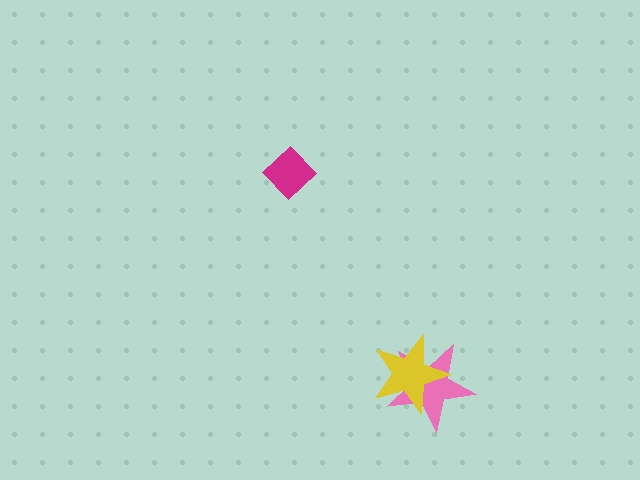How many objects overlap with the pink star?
1 object overlaps with the pink star.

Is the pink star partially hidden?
Yes, it is partially covered by another shape.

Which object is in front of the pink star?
The yellow star is in front of the pink star.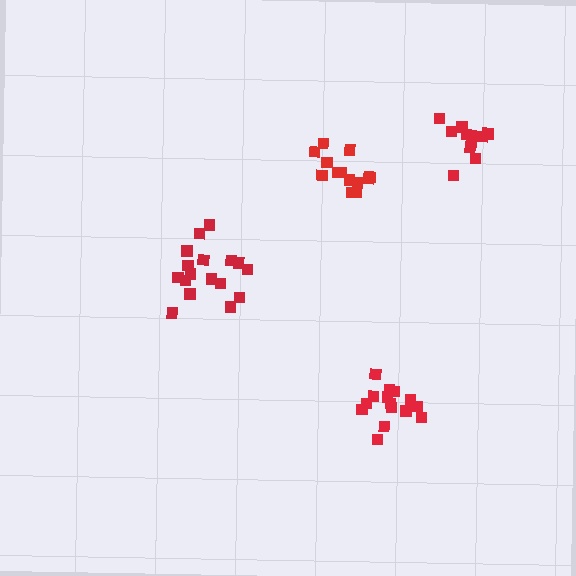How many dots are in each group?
Group 1: 17 dots, Group 2: 13 dots, Group 3: 15 dots, Group 4: 12 dots (57 total).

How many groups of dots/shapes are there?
There are 4 groups.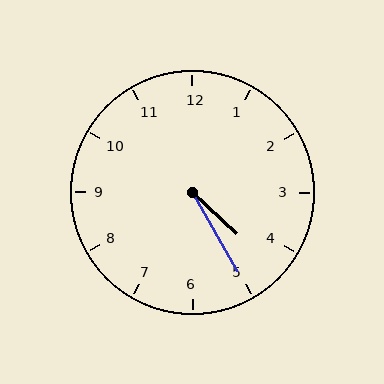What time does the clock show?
4:25.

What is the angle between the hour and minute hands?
Approximately 18 degrees.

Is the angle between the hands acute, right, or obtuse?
It is acute.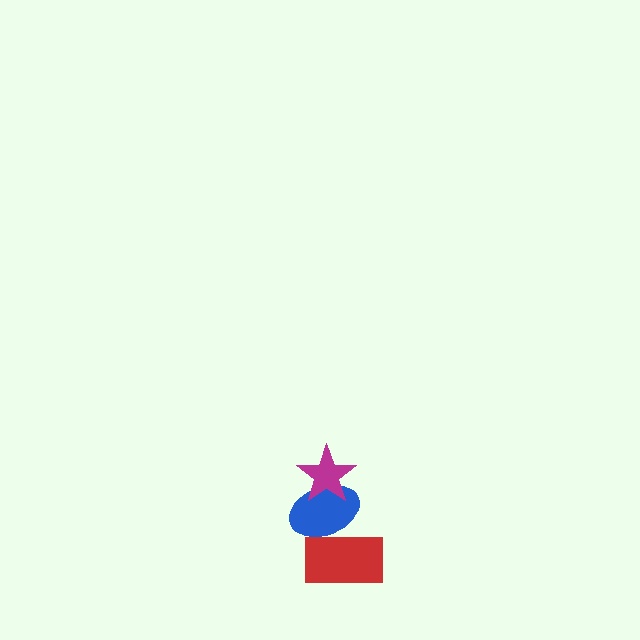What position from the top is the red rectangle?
The red rectangle is 3rd from the top.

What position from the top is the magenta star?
The magenta star is 1st from the top.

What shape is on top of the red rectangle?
The blue ellipse is on top of the red rectangle.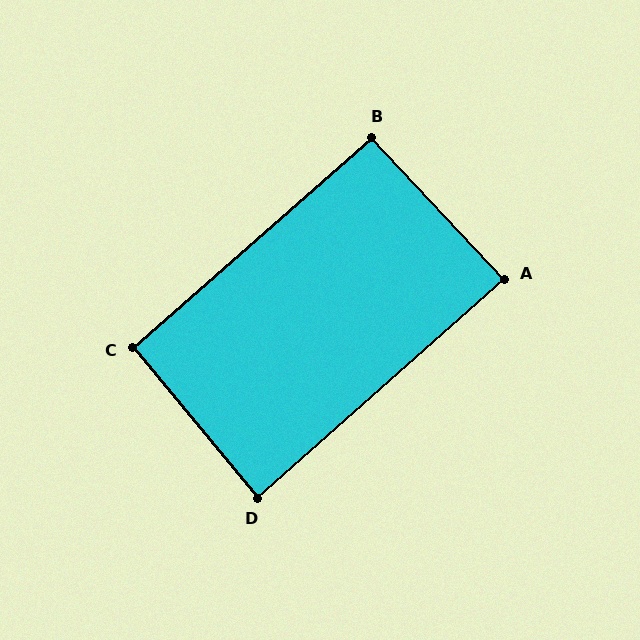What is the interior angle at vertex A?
Approximately 88 degrees (approximately right).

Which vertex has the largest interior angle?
B, at approximately 92 degrees.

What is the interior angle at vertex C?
Approximately 92 degrees (approximately right).